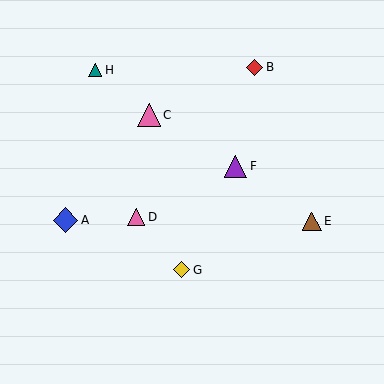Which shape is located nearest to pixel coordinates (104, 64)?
The teal triangle (labeled H) at (95, 70) is nearest to that location.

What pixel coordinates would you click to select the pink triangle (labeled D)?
Click at (136, 217) to select the pink triangle D.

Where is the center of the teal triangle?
The center of the teal triangle is at (95, 70).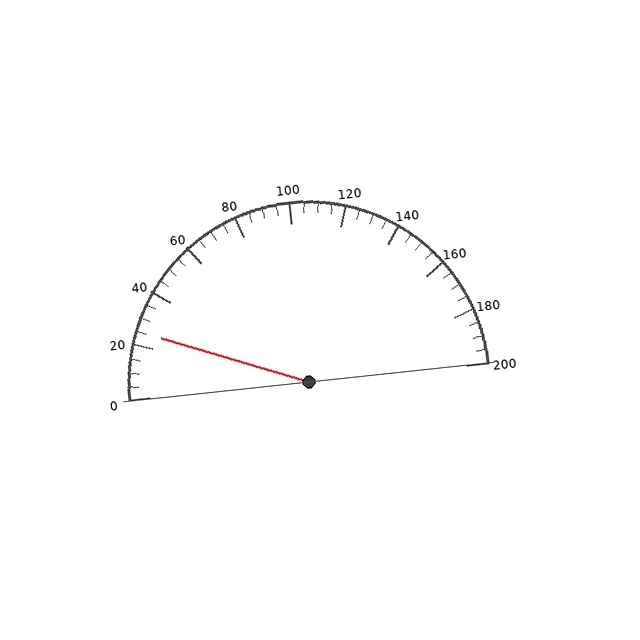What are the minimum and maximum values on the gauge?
The gauge ranges from 0 to 200.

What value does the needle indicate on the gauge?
The needle indicates approximately 25.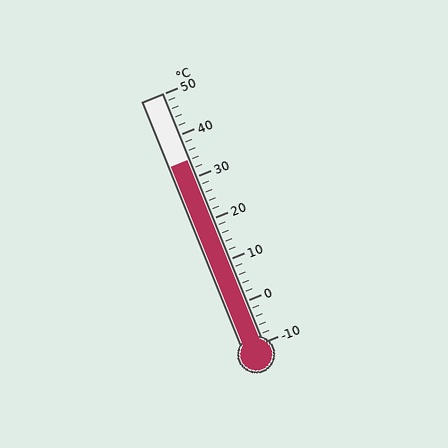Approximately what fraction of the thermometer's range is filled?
The thermometer is filled to approximately 75% of its range.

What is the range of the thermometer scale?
The thermometer scale ranges from -10°C to 50°C.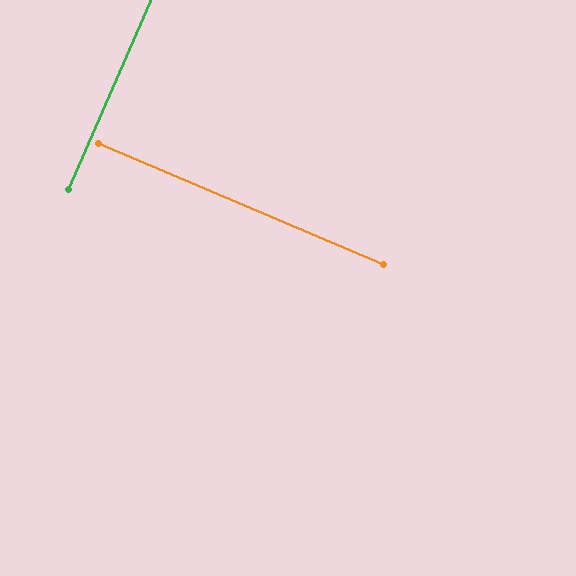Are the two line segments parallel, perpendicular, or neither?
Perpendicular — they meet at approximately 90°.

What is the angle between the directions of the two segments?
Approximately 90 degrees.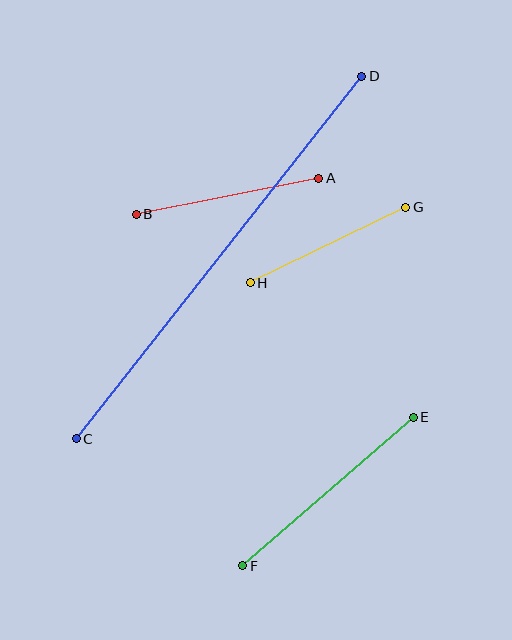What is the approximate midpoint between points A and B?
The midpoint is at approximately (228, 196) pixels.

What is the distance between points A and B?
The distance is approximately 186 pixels.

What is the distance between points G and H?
The distance is approximately 173 pixels.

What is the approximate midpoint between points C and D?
The midpoint is at approximately (219, 257) pixels.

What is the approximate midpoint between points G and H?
The midpoint is at approximately (328, 245) pixels.